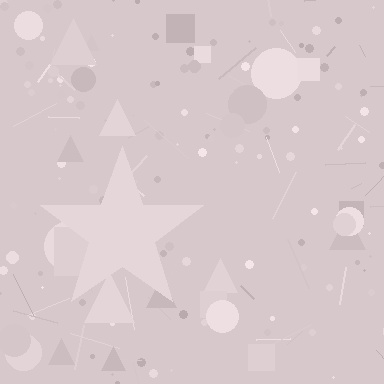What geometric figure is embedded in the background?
A star is embedded in the background.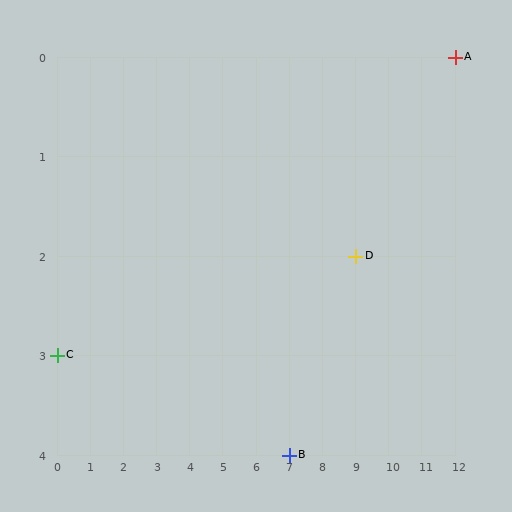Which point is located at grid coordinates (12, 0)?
Point A is at (12, 0).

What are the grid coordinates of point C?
Point C is at grid coordinates (0, 3).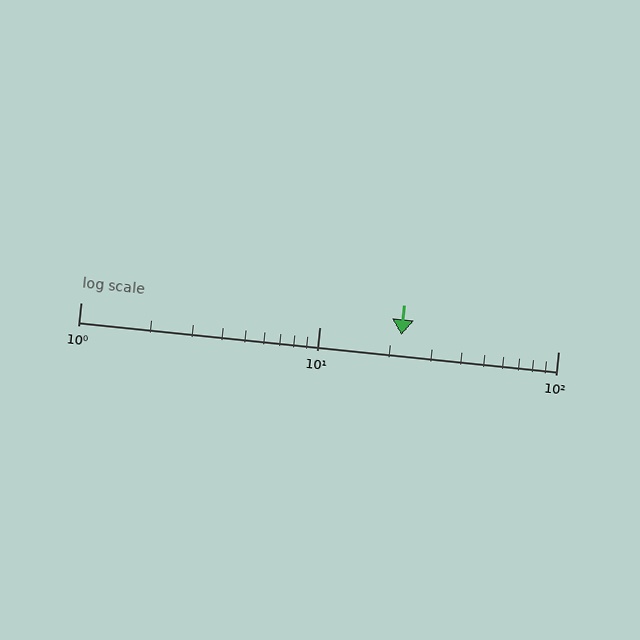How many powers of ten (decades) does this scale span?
The scale spans 2 decades, from 1 to 100.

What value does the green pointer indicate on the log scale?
The pointer indicates approximately 22.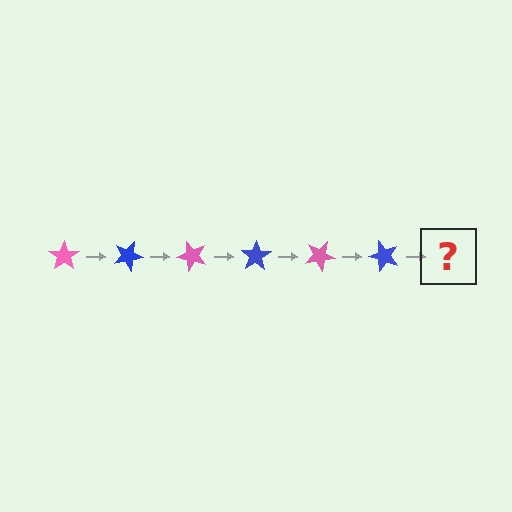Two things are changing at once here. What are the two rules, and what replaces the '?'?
The two rules are that it rotates 25 degrees each step and the color cycles through pink and blue. The '?' should be a pink star, rotated 150 degrees from the start.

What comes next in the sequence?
The next element should be a pink star, rotated 150 degrees from the start.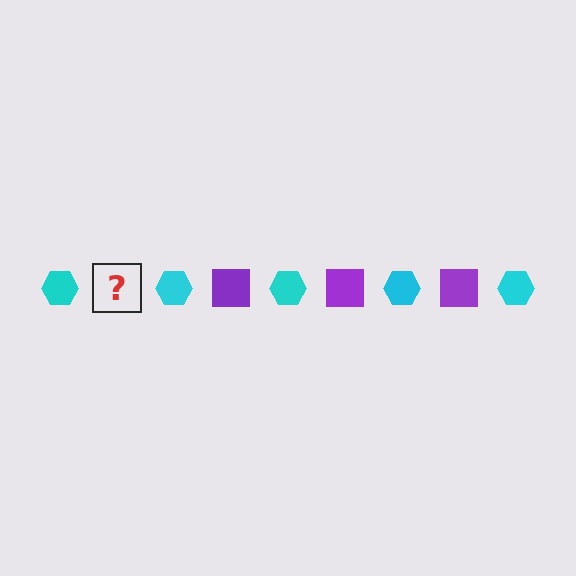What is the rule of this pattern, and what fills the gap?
The rule is that the pattern alternates between cyan hexagon and purple square. The gap should be filled with a purple square.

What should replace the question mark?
The question mark should be replaced with a purple square.